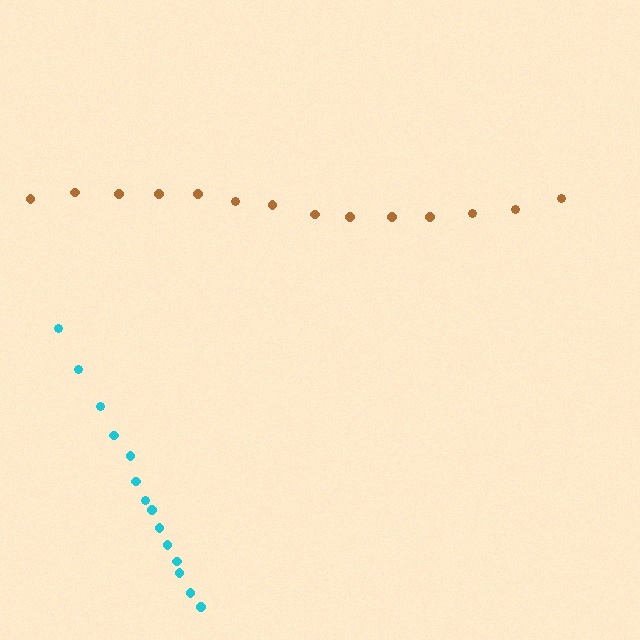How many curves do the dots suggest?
There are 2 distinct paths.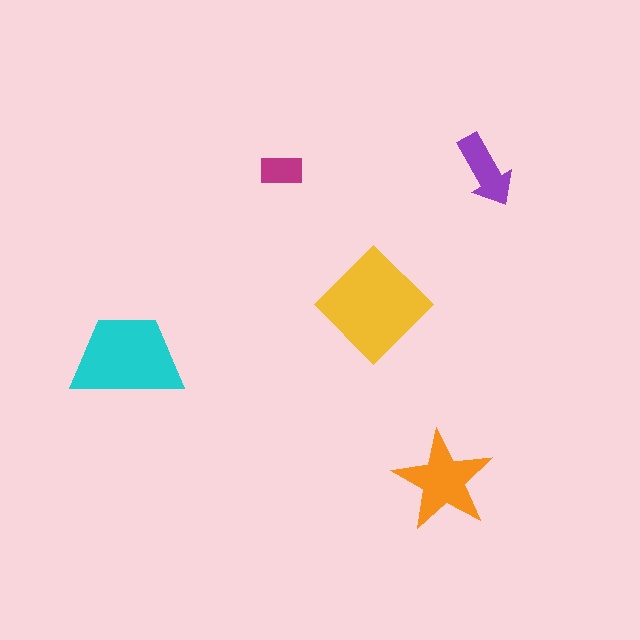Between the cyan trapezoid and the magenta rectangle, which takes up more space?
The cyan trapezoid.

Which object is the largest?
The yellow diamond.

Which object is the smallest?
The magenta rectangle.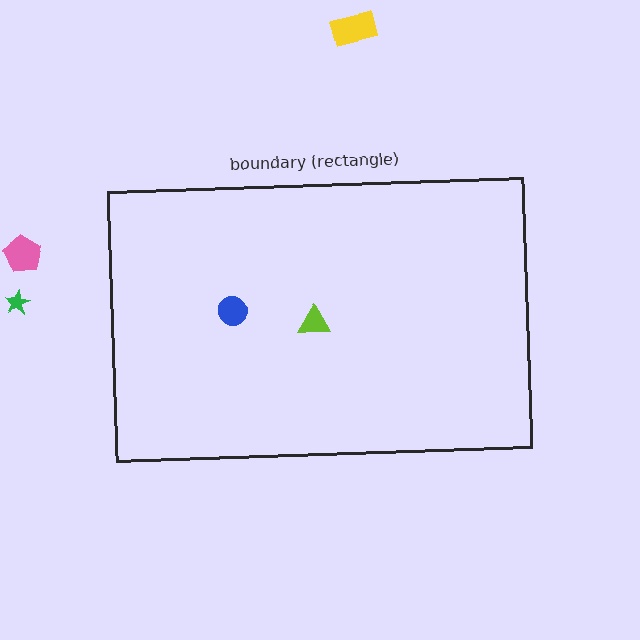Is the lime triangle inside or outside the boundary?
Inside.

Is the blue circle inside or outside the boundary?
Inside.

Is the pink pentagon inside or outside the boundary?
Outside.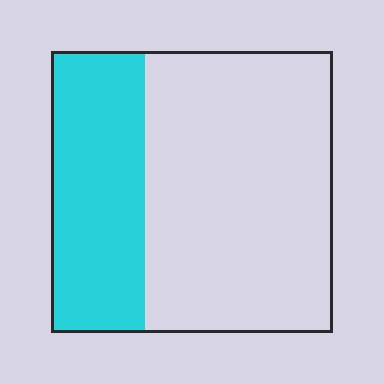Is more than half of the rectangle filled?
No.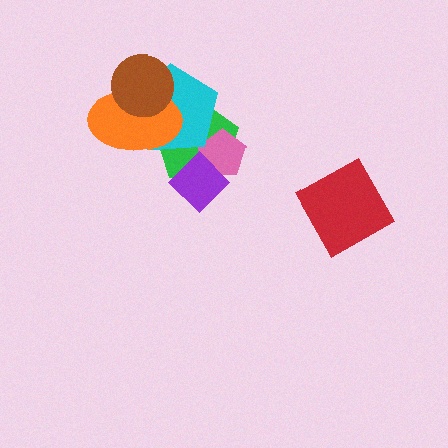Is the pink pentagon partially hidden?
Yes, it is partially covered by another shape.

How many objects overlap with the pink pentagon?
2 objects overlap with the pink pentagon.